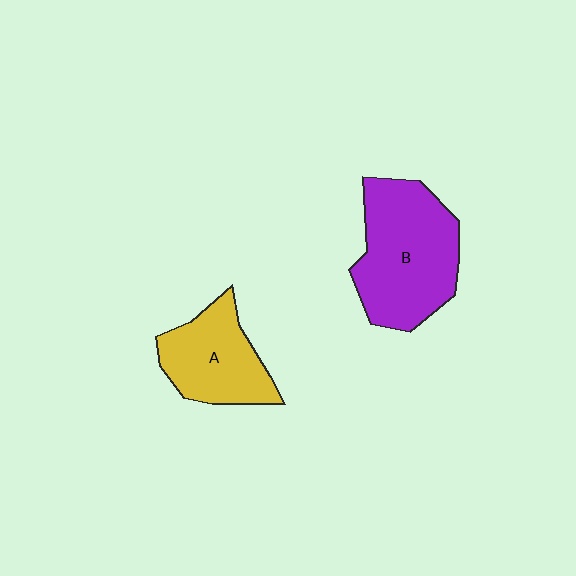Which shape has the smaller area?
Shape A (yellow).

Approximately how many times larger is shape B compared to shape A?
Approximately 1.5 times.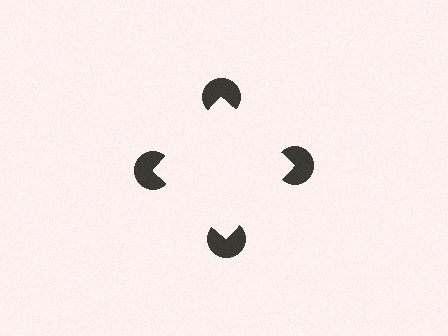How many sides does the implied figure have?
4 sides.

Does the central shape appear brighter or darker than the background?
It typically appears slightly brighter than the background, even though no actual brightness change is drawn.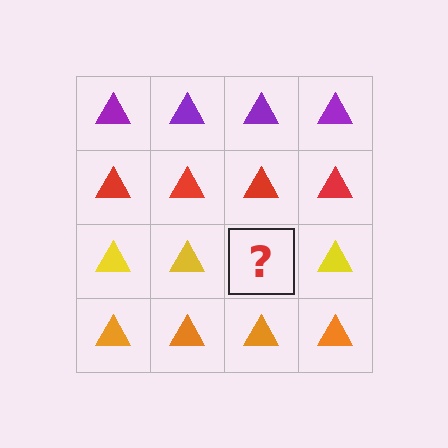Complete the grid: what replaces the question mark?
The question mark should be replaced with a yellow triangle.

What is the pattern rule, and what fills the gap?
The rule is that each row has a consistent color. The gap should be filled with a yellow triangle.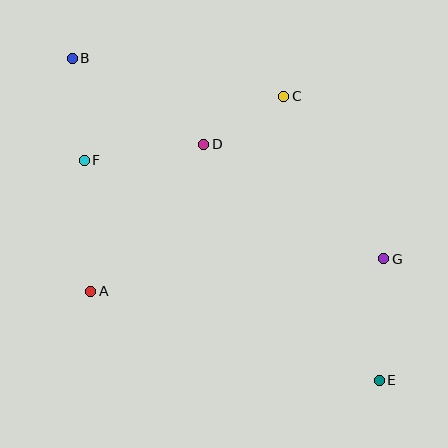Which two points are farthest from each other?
Points B and E are farthest from each other.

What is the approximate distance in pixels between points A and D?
The distance between A and D is approximately 185 pixels.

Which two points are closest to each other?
Points C and D are closest to each other.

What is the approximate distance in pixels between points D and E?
The distance between D and E is approximately 294 pixels.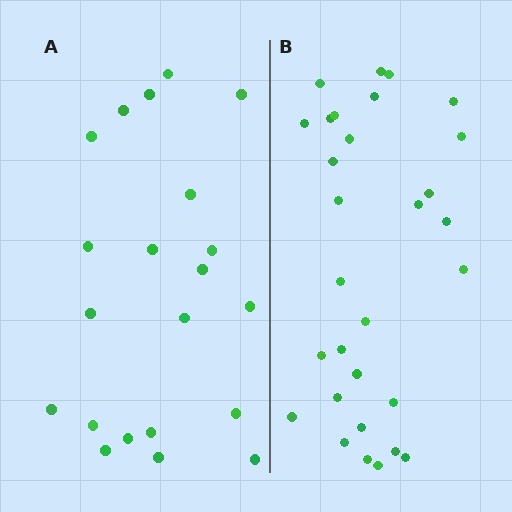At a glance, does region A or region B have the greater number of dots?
Region B (the right region) has more dots.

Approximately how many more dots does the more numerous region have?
Region B has roughly 8 or so more dots than region A.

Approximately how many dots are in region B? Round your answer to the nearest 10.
About 30 dots.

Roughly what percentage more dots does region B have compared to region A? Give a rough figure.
About 45% more.